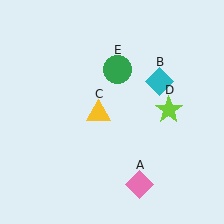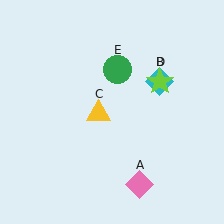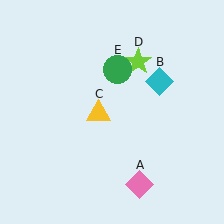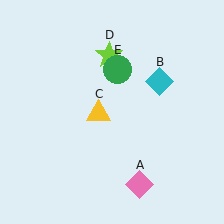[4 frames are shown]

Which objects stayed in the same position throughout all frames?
Pink diamond (object A) and cyan diamond (object B) and yellow triangle (object C) and green circle (object E) remained stationary.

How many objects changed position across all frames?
1 object changed position: lime star (object D).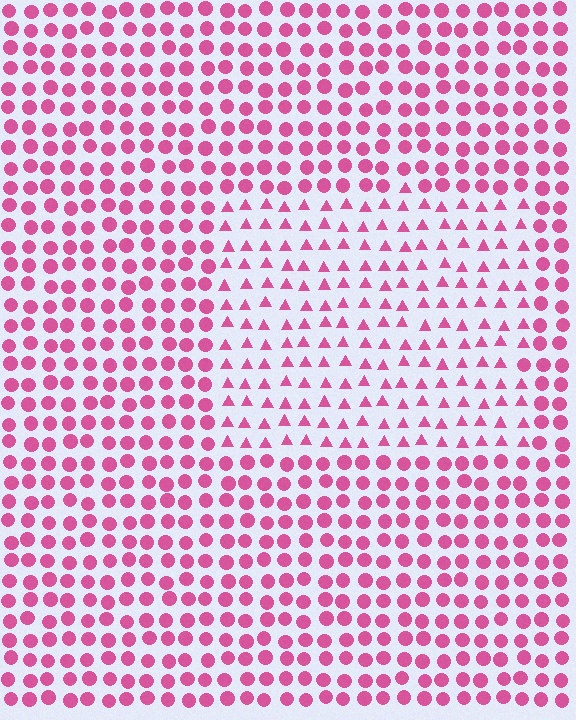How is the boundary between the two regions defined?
The boundary is defined by a change in element shape: triangles inside vs. circles outside. All elements share the same color and spacing.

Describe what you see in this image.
The image is filled with small pink elements arranged in a uniform grid. A rectangle-shaped region contains triangles, while the surrounding area contains circles. The boundary is defined purely by the change in element shape.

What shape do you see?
I see a rectangle.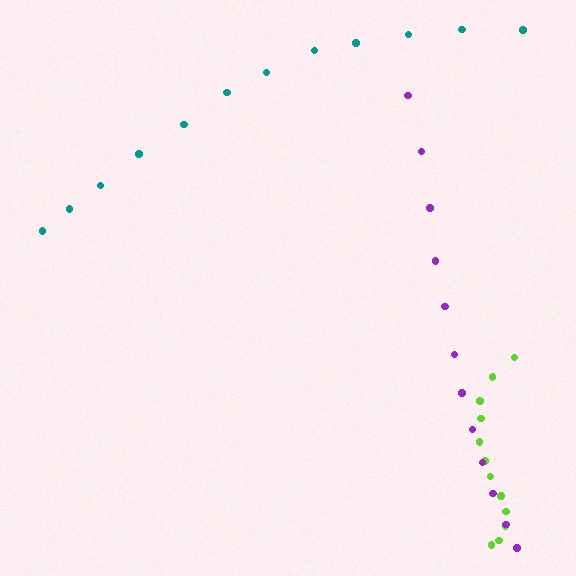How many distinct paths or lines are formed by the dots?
There are 3 distinct paths.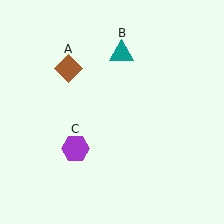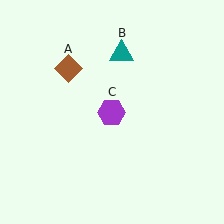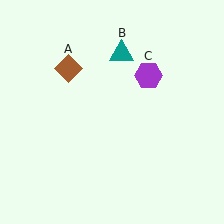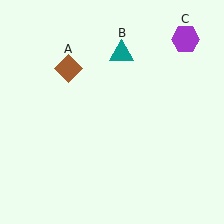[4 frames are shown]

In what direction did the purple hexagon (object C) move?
The purple hexagon (object C) moved up and to the right.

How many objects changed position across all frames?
1 object changed position: purple hexagon (object C).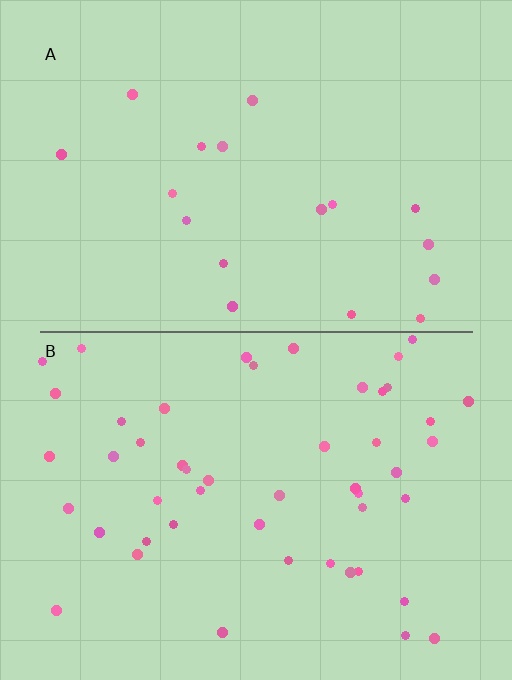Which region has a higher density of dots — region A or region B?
B (the bottom).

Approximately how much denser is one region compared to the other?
Approximately 2.8× — region B over region A.